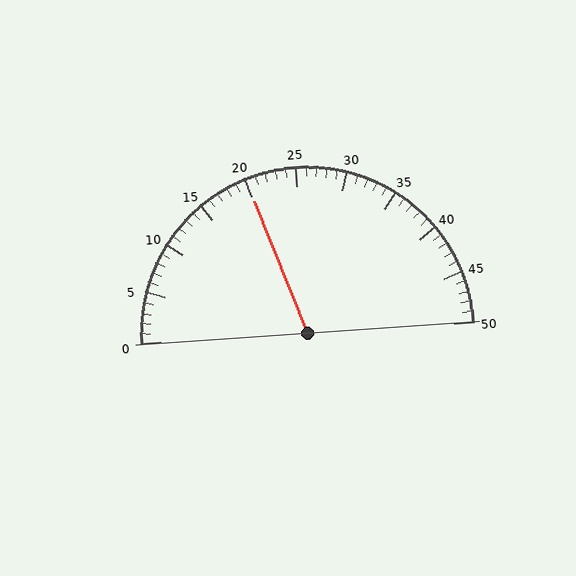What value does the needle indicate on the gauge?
The needle indicates approximately 20.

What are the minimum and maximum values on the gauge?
The gauge ranges from 0 to 50.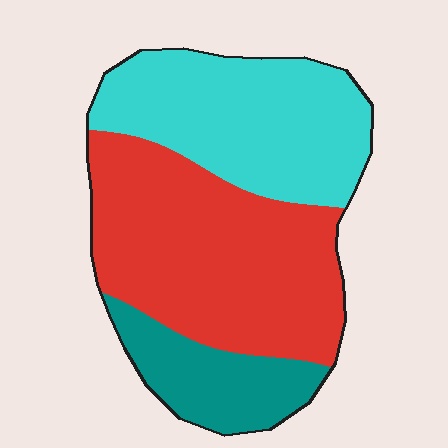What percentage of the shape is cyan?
Cyan takes up about three eighths (3/8) of the shape.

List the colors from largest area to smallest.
From largest to smallest: red, cyan, teal.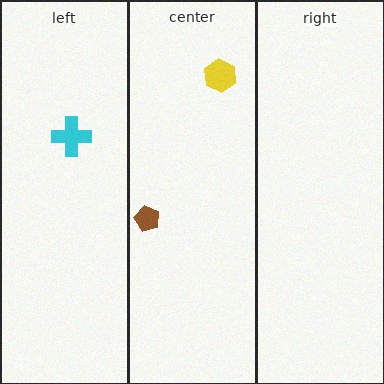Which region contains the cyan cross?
The left region.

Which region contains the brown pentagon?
The center region.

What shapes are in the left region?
The cyan cross.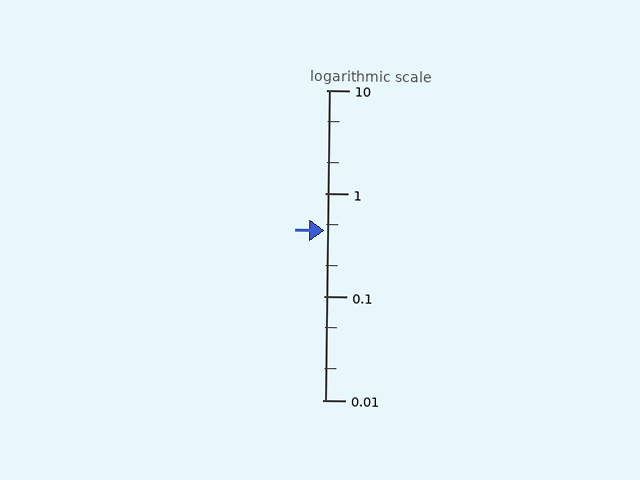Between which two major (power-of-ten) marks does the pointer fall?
The pointer is between 0.1 and 1.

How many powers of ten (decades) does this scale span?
The scale spans 3 decades, from 0.01 to 10.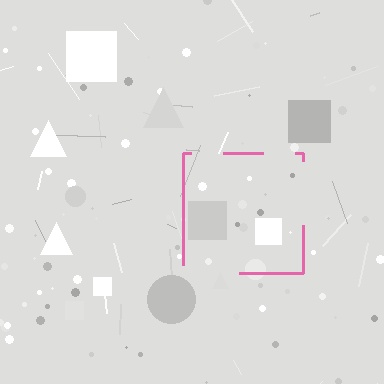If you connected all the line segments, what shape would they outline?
They would outline a square.